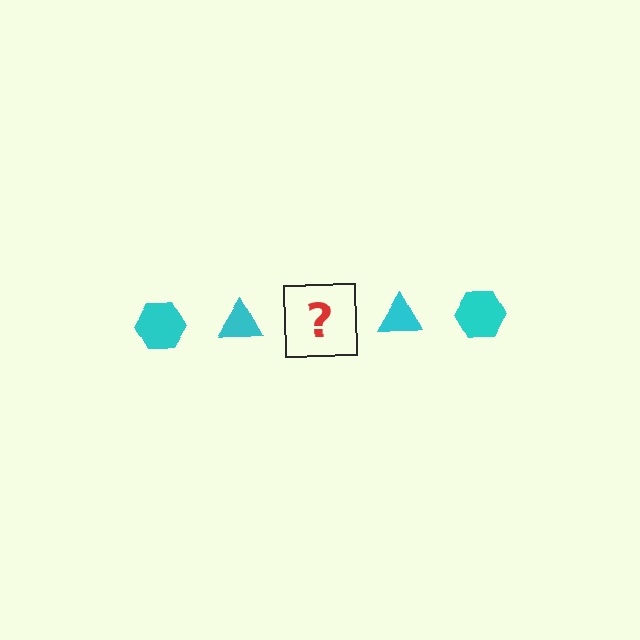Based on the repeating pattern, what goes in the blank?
The blank should be a cyan hexagon.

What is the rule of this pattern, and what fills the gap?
The rule is that the pattern cycles through hexagon, triangle shapes in cyan. The gap should be filled with a cyan hexagon.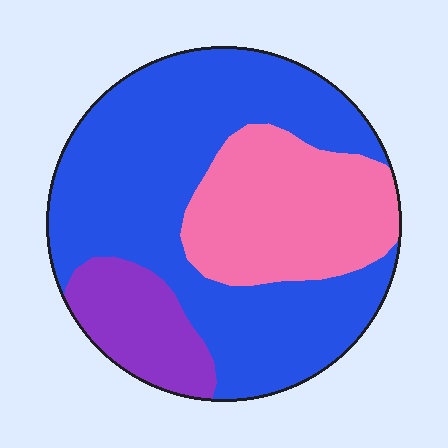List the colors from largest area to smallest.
From largest to smallest: blue, pink, purple.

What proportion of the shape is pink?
Pink takes up between a sixth and a third of the shape.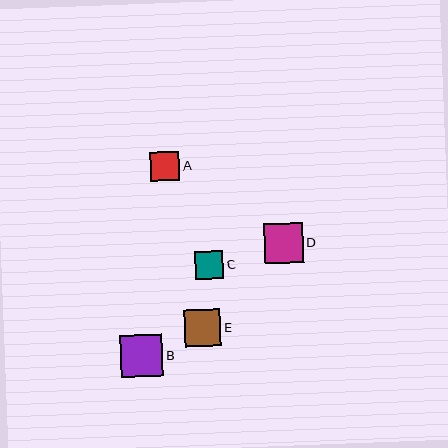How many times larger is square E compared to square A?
Square E is approximately 1.2 times the size of square A.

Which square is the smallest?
Square C is the smallest with a size of approximately 28 pixels.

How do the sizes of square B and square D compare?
Square B and square D are approximately the same size.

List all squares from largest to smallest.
From largest to smallest: B, D, E, A, C.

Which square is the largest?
Square B is the largest with a size of approximately 42 pixels.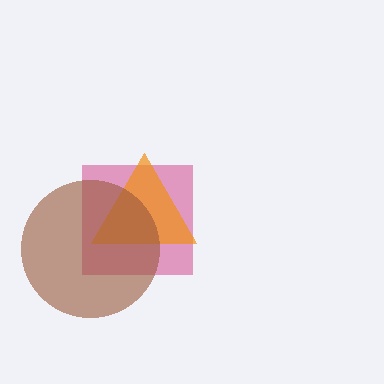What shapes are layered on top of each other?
The layered shapes are: a pink square, an orange triangle, a brown circle.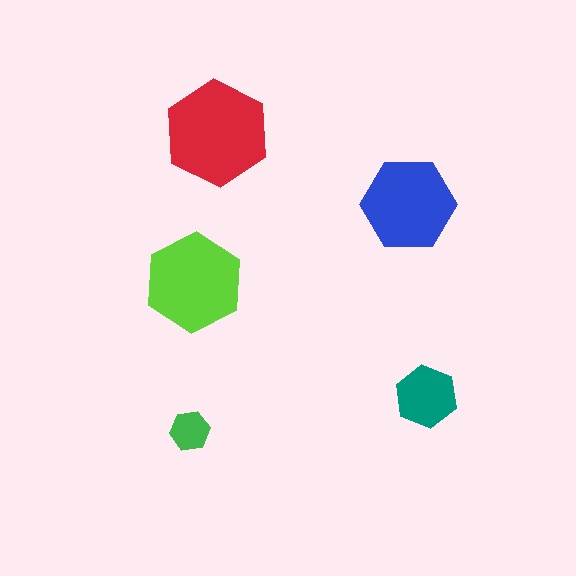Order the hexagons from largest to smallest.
the red one, the lime one, the blue one, the teal one, the green one.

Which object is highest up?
The red hexagon is topmost.